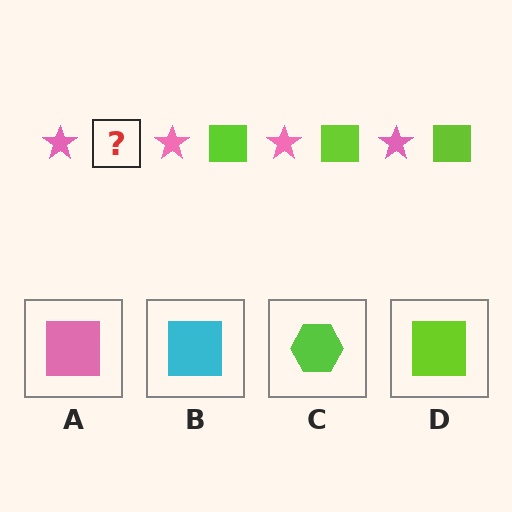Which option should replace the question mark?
Option D.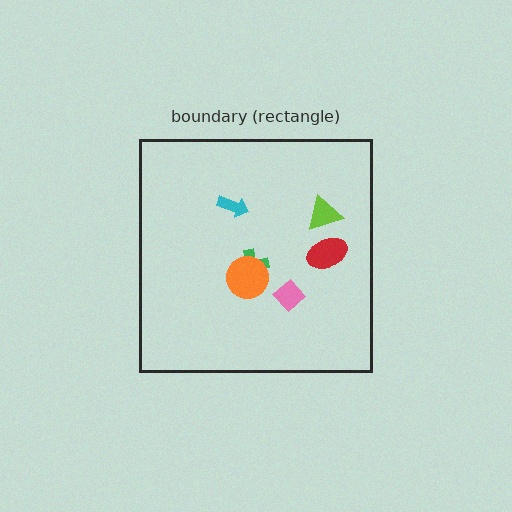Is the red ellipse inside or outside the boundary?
Inside.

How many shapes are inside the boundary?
6 inside, 0 outside.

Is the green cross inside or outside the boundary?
Inside.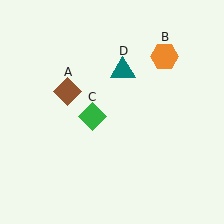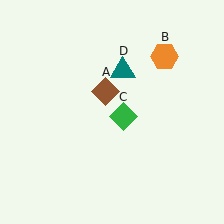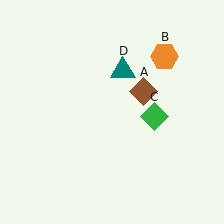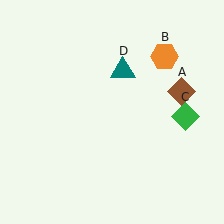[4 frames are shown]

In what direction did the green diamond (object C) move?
The green diamond (object C) moved right.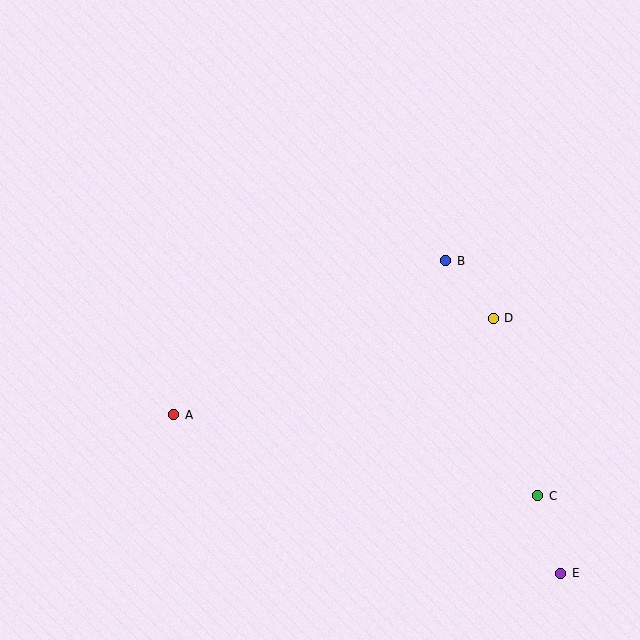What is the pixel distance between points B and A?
The distance between B and A is 313 pixels.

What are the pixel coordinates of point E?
Point E is at (561, 573).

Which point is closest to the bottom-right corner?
Point E is closest to the bottom-right corner.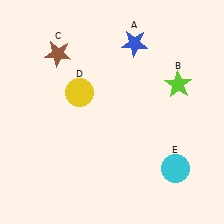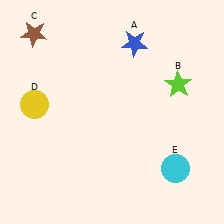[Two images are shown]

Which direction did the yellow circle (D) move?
The yellow circle (D) moved left.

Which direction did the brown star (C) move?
The brown star (C) moved left.